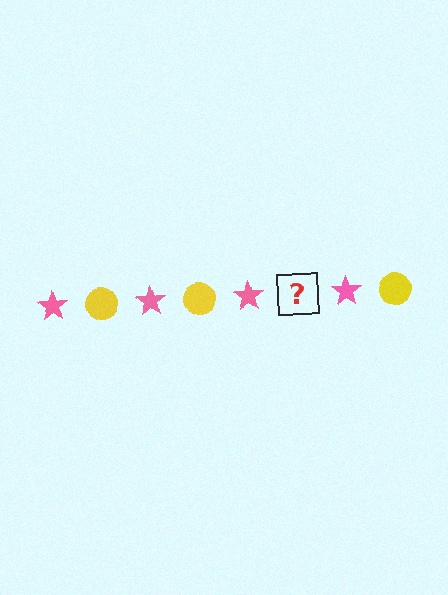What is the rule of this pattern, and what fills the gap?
The rule is that the pattern alternates between pink star and yellow circle. The gap should be filled with a yellow circle.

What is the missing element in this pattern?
The missing element is a yellow circle.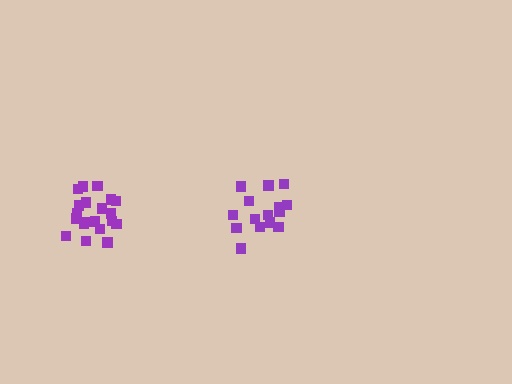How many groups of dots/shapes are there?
There are 2 groups.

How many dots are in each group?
Group 1: 15 dots, Group 2: 20 dots (35 total).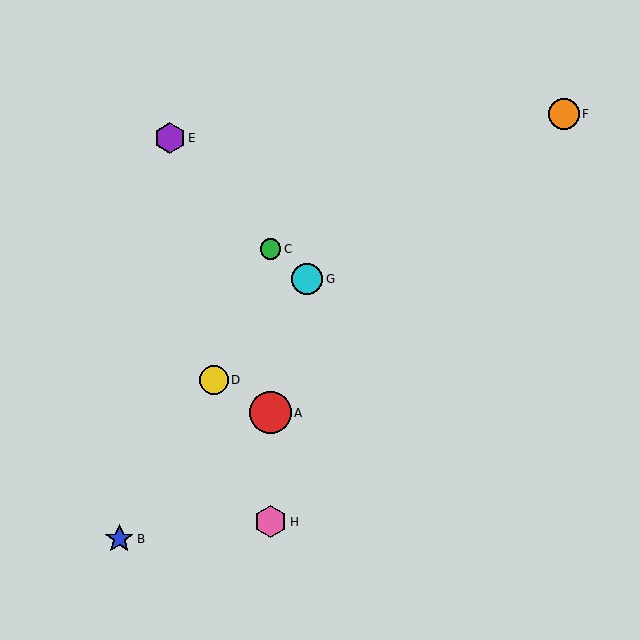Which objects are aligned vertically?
Objects A, C, H are aligned vertically.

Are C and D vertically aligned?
No, C is at x≈271 and D is at x≈214.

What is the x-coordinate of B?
Object B is at x≈119.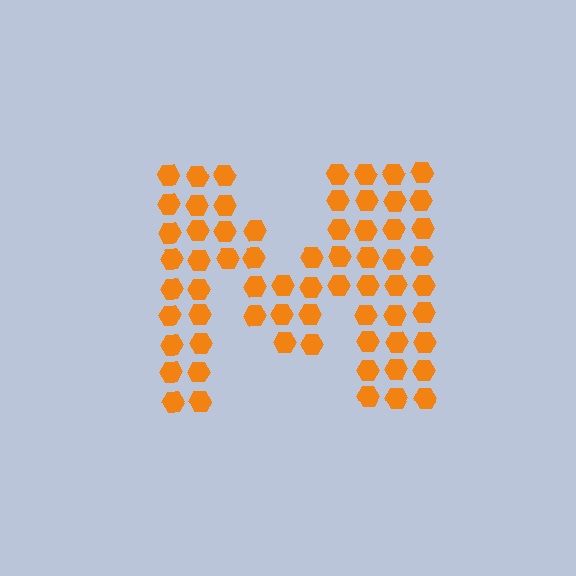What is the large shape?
The large shape is the letter M.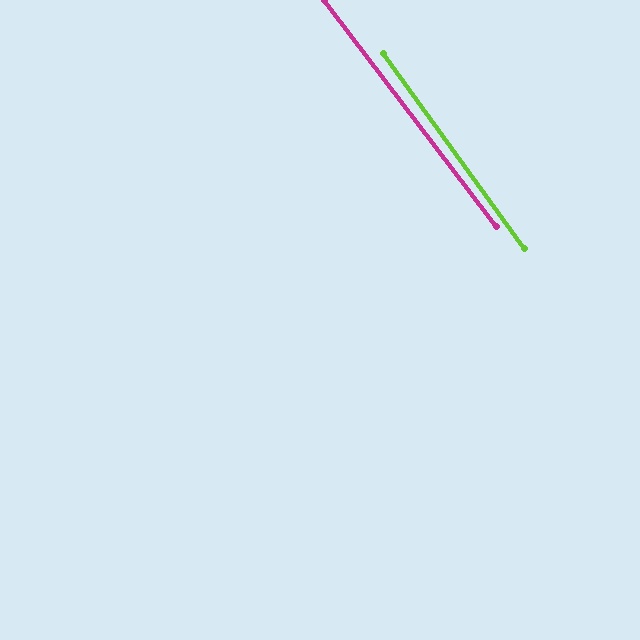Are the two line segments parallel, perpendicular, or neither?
Parallel — their directions differ by only 1.4°.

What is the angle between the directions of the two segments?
Approximately 1 degree.